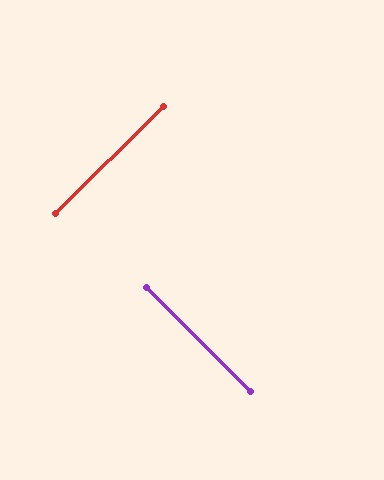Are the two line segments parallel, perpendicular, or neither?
Perpendicular — they meet at approximately 90°.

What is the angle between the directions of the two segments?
Approximately 90 degrees.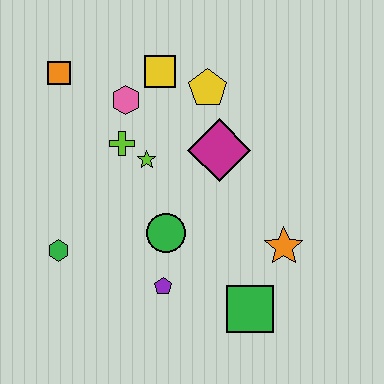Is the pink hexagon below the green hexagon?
No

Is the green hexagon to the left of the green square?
Yes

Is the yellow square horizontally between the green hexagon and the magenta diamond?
Yes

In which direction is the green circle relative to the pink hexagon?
The green circle is below the pink hexagon.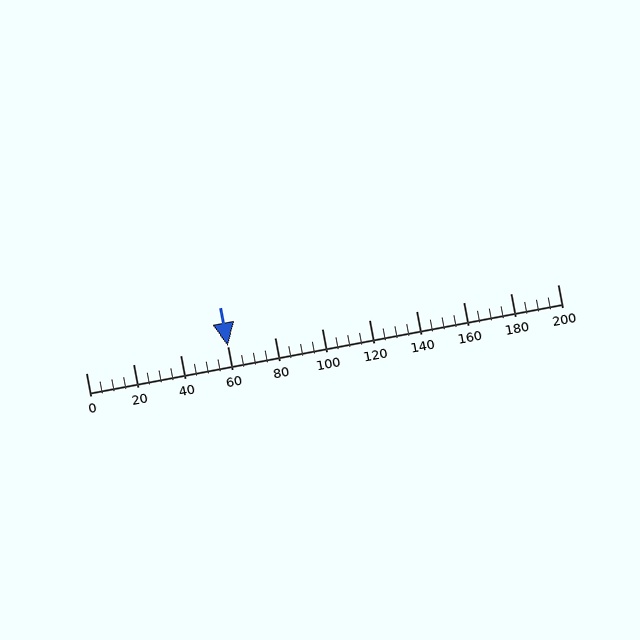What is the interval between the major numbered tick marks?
The major tick marks are spaced 20 units apart.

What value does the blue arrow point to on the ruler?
The blue arrow points to approximately 60.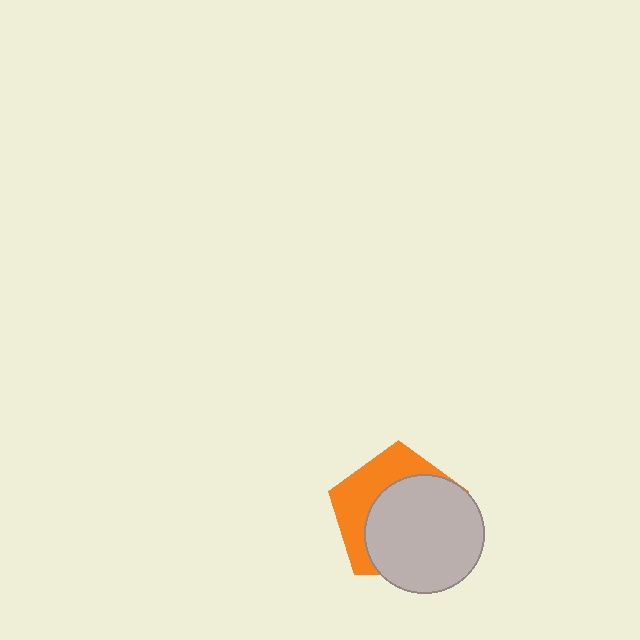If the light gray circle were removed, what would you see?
You would see the complete orange pentagon.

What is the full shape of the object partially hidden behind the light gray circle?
The partially hidden object is an orange pentagon.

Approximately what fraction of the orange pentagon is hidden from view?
Roughly 62% of the orange pentagon is hidden behind the light gray circle.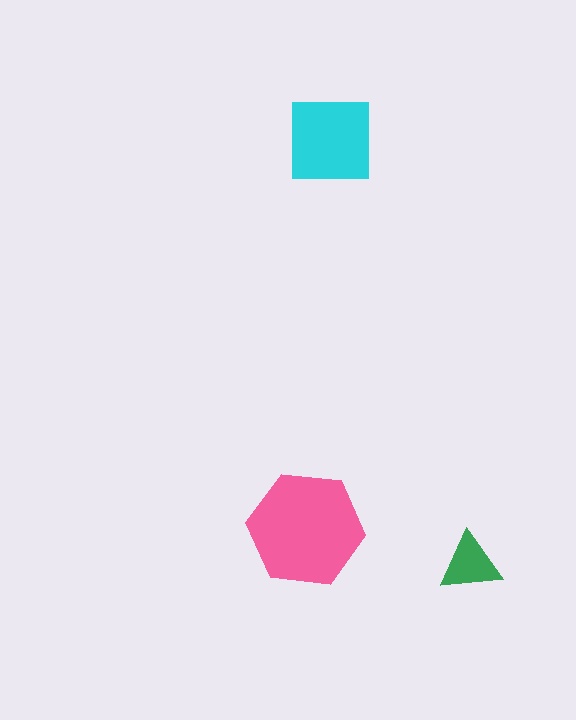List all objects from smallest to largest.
The green triangle, the cyan square, the pink hexagon.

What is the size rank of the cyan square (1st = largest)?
2nd.